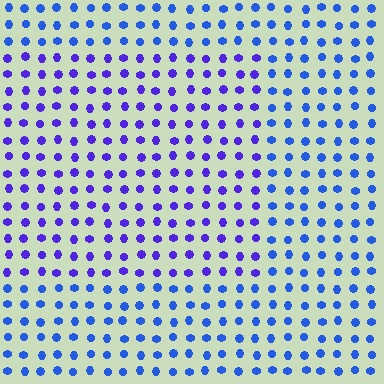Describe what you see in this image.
The image is filled with small blue elements in a uniform arrangement. A rectangle-shaped region is visible where the elements are tinted to a slightly different hue, forming a subtle color boundary.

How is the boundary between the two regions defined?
The boundary is defined purely by a slight shift in hue (about 31 degrees). Spacing, size, and orientation are identical on both sides.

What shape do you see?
I see a rectangle.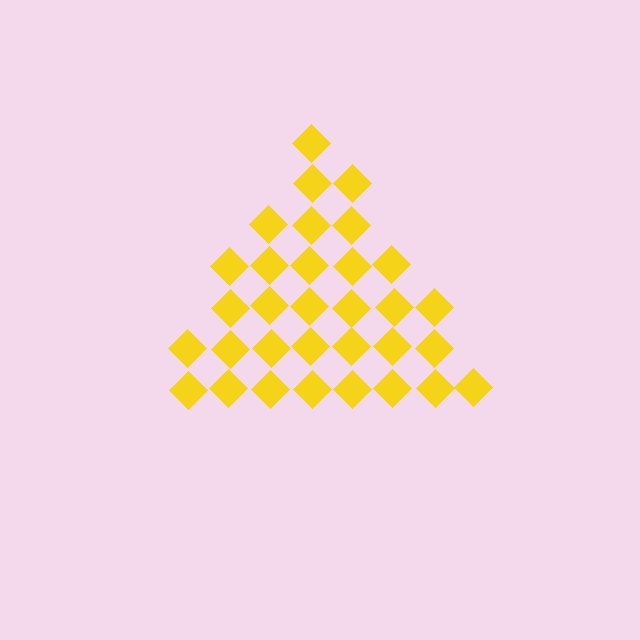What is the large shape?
The large shape is a triangle.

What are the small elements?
The small elements are diamonds.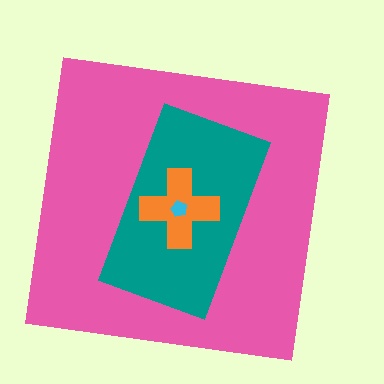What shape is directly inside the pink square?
The teal rectangle.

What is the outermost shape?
The pink square.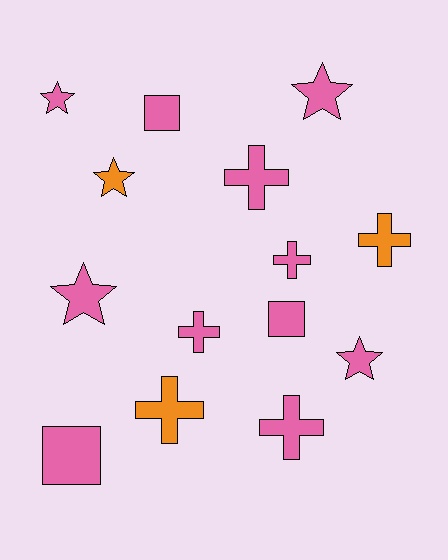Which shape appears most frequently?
Cross, with 6 objects.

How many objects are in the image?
There are 14 objects.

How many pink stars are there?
There are 4 pink stars.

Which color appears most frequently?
Pink, with 11 objects.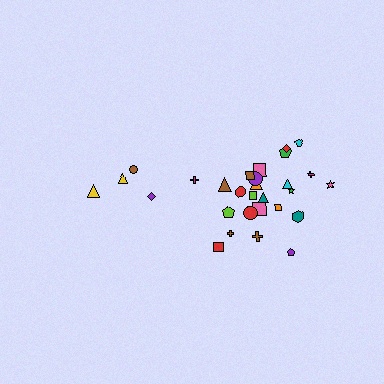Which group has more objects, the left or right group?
The right group.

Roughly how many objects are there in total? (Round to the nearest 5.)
Roughly 30 objects in total.